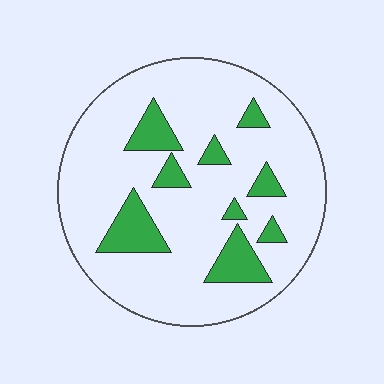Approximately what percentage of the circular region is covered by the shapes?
Approximately 15%.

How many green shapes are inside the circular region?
9.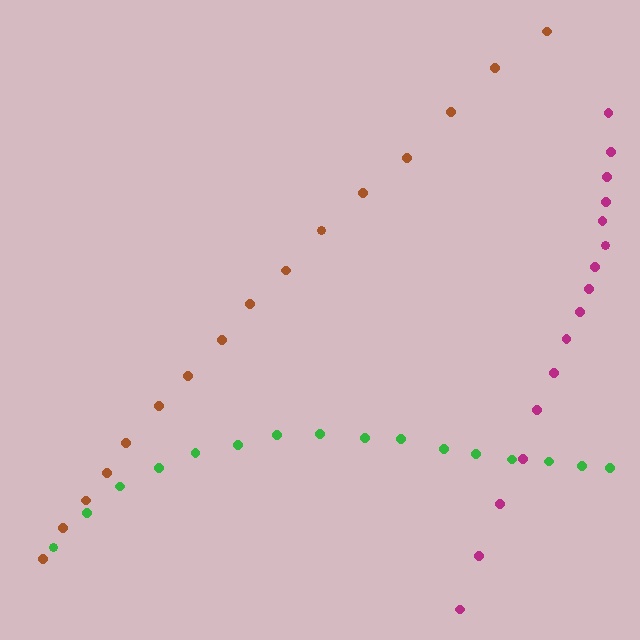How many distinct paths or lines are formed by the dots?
There are 3 distinct paths.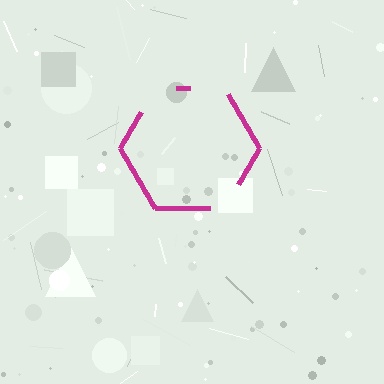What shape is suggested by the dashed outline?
The dashed outline suggests a hexagon.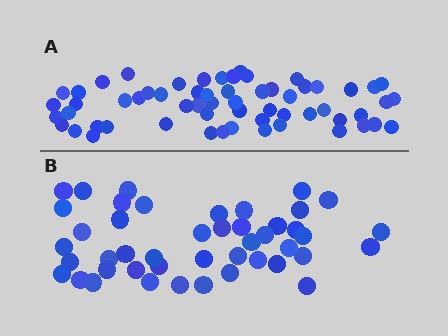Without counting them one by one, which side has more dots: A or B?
Region A (the top region) has more dots.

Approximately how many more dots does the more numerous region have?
Region A has approximately 15 more dots than region B.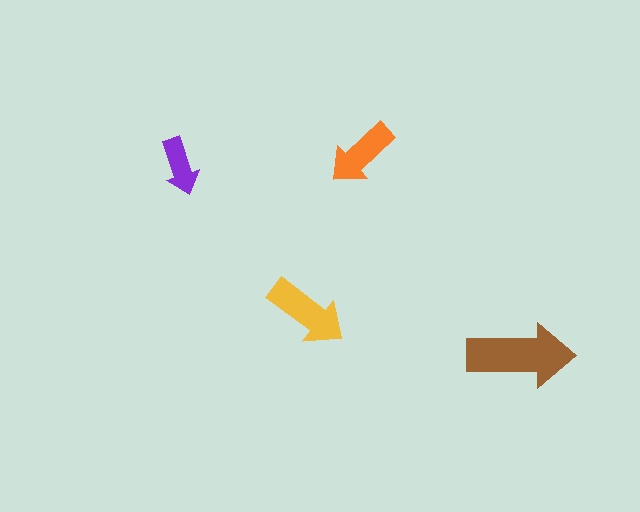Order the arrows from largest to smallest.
the brown one, the yellow one, the orange one, the purple one.